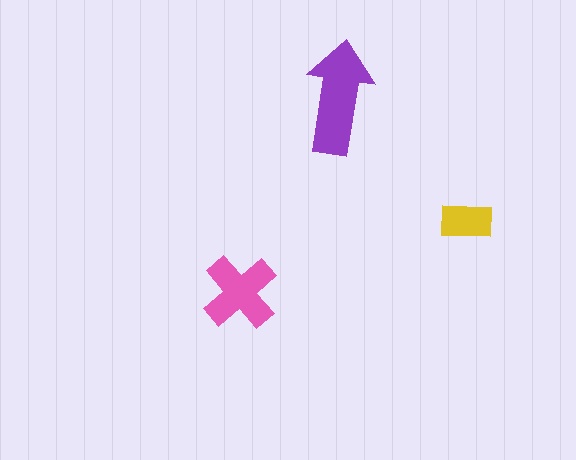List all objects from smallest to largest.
The yellow rectangle, the pink cross, the purple arrow.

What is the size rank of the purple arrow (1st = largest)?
1st.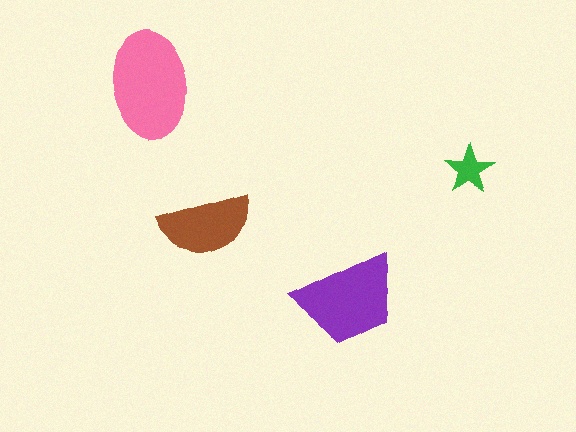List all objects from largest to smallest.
The pink ellipse, the purple trapezoid, the brown semicircle, the green star.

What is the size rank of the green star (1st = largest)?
4th.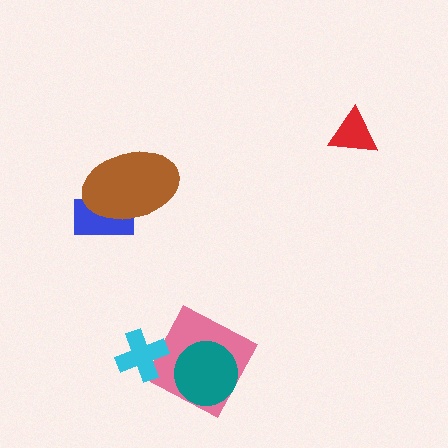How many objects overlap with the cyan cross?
1 object overlaps with the cyan cross.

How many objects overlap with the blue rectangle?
1 object overlaps with the blue rectangle.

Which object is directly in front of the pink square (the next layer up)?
The teal circle is directly in front of the pink square.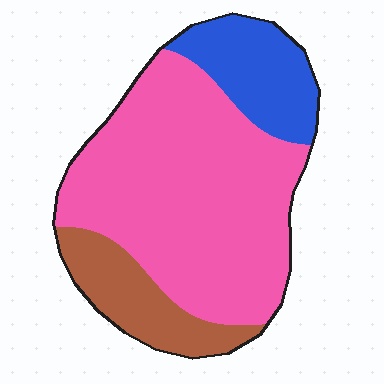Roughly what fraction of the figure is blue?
Blue takes up less than a quarter of the figure.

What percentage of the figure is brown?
Brown covers about 15% of the figure.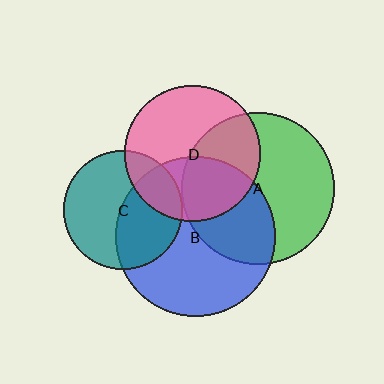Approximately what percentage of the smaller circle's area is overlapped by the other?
Approximately 45%.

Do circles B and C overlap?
Yes.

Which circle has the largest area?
Circle B (blue).